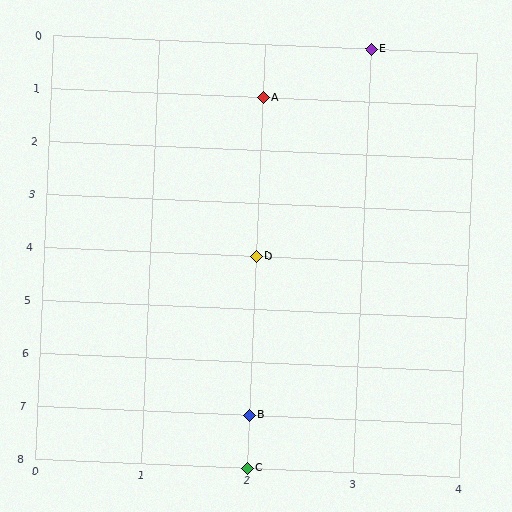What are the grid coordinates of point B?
Point B is at grid coordinates (2, 7).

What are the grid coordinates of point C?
Point C is at grid coordinates (2, 8).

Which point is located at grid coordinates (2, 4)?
Point D is at (2, 4).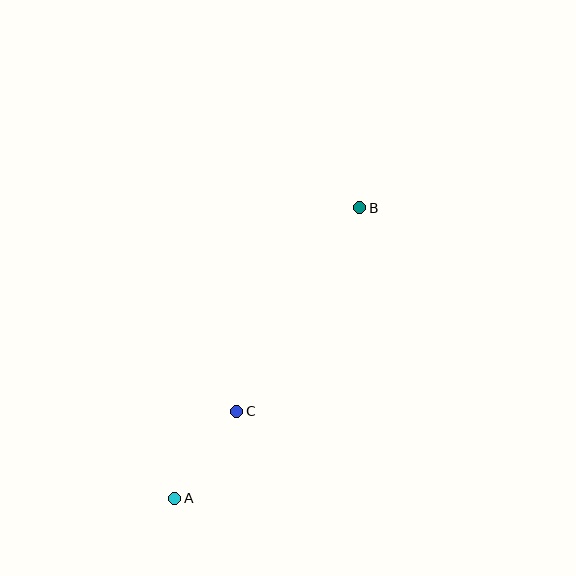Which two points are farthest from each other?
Points A and B are farthest from each other.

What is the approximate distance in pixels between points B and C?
The distance between B and C is approximately 238 pixels.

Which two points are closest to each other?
Points A and C are closest to each other.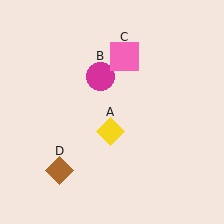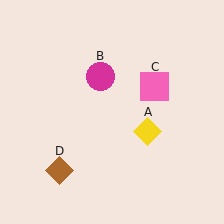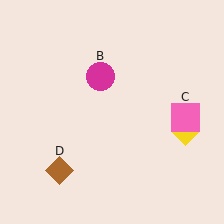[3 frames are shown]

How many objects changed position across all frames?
2 objects changed position: yellow diamond (object A), pink square (object C).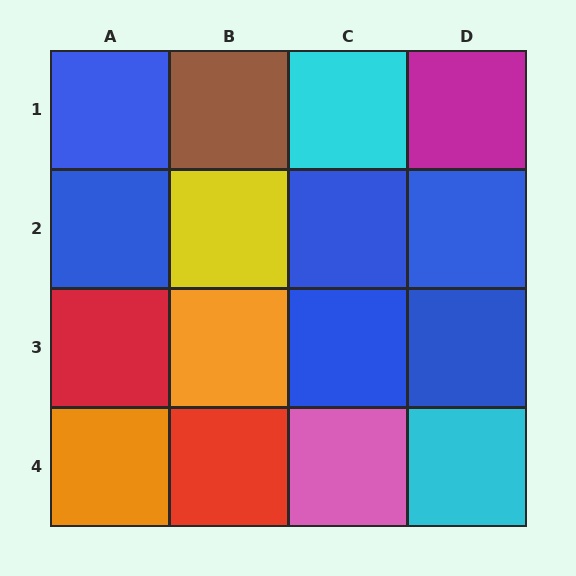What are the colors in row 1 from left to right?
Blue, brown, cyan, magenta.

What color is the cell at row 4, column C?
Pink.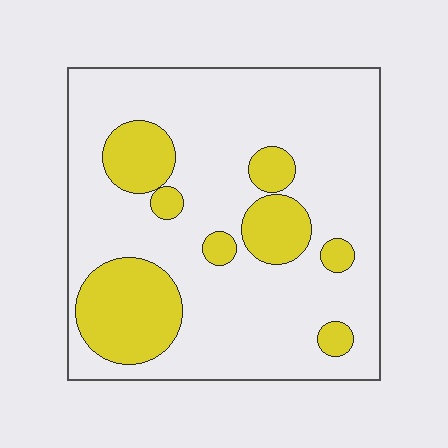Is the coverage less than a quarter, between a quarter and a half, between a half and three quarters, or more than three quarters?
Less than a quarter.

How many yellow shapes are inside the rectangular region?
8.